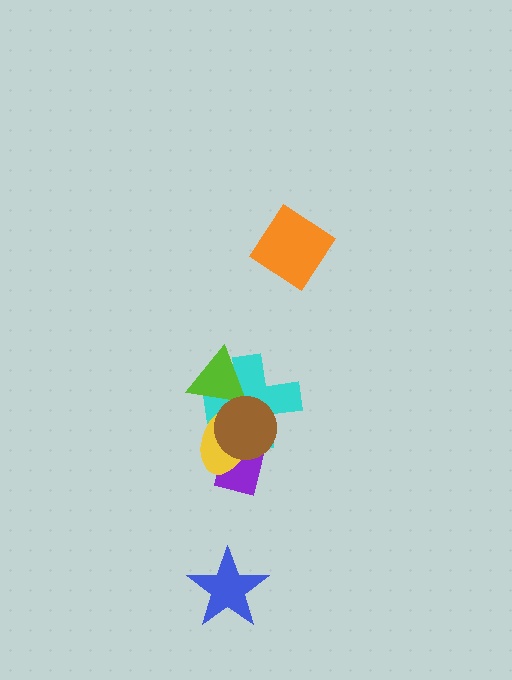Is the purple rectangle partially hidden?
Yes, it is partially covered by another shape.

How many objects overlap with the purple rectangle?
3 objects overlap with the purple rectangle.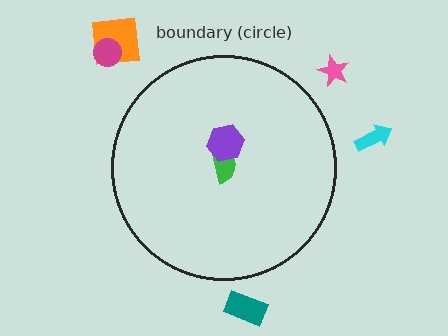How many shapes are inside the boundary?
2 inside, 5 outside.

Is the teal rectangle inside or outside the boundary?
Outside.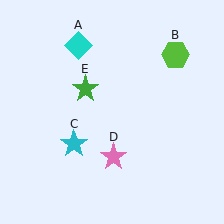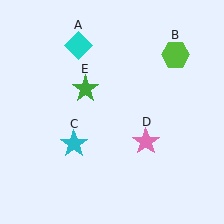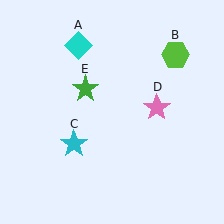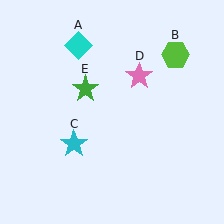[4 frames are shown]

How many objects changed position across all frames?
1 object changed position: pink star (object D).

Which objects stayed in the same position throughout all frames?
Cyan diamond (object A) and lime hexagon (object B) and cyan star (object C) and green star (object E) remained stationary.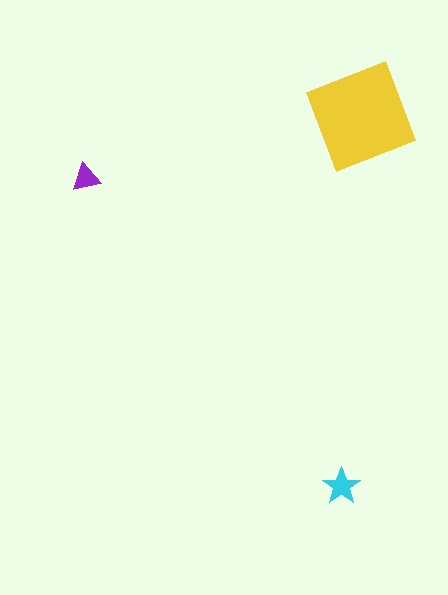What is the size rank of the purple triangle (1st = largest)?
3rd.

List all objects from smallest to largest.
The purple triangle, the cyan star, the yellow diamond.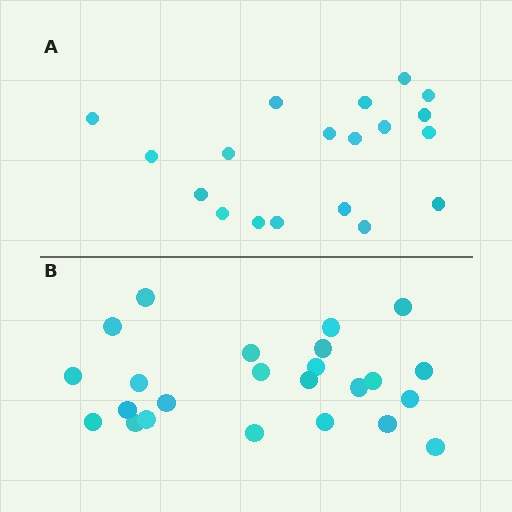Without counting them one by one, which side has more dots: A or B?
Region B (the bottom region) has more dots.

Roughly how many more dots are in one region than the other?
Region B has about 5 more dots than region A.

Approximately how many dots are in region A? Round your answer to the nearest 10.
About 20 dots. (The exact count is 19, which rounds to 20.)